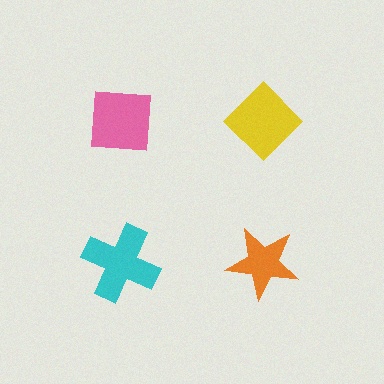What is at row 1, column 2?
A yellow diamond.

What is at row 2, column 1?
A cyan cross.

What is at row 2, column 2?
An orange star.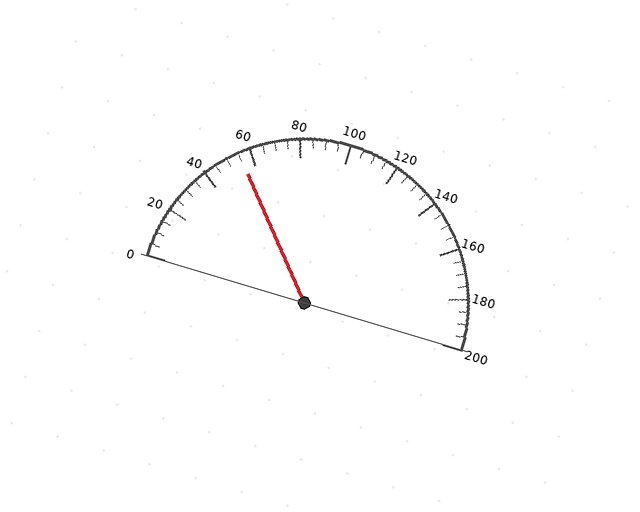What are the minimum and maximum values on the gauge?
The gauge ranges from 0 to 200.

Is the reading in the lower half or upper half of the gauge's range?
The reading is in the lower half of the range (0 to 200).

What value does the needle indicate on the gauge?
The needle indicates approximately 55.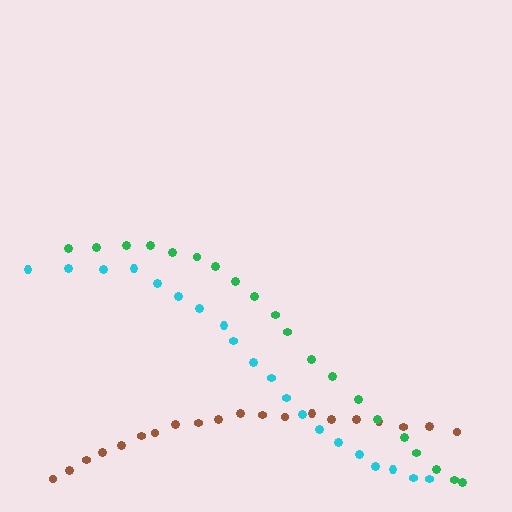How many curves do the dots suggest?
There are 3 distinct paths.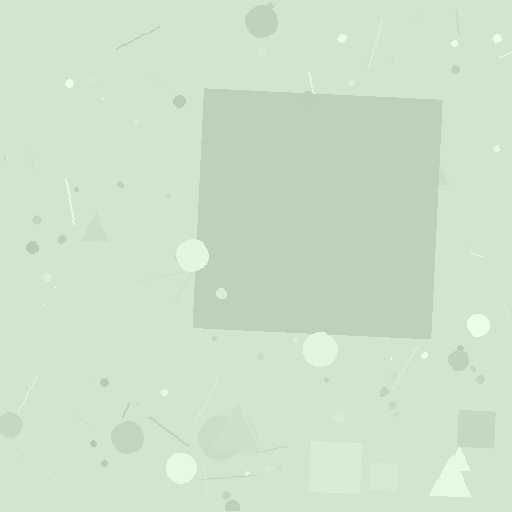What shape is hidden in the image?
A square is hidden in the image.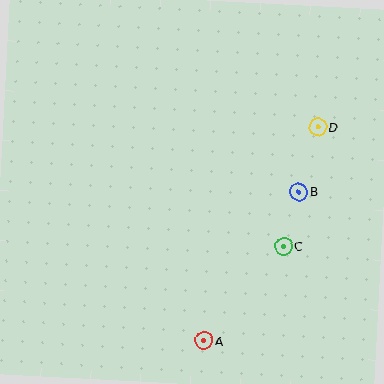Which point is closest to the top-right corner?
Point D is closest to the top-right corner.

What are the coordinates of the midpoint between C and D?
The midpoint between C and D is at (301, 187).